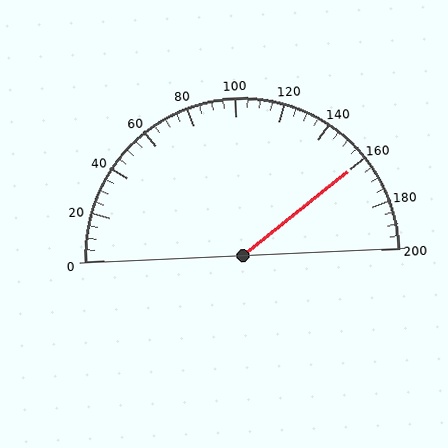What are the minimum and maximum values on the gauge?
The gauge ranges from 0 to 200.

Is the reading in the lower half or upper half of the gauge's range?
The reading is in the upper half of the range (0 to 200).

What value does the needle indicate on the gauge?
The needle indicates approximately 160.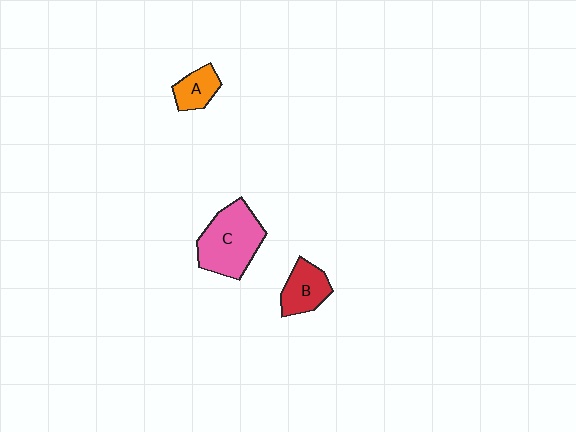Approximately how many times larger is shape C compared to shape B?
Approximately 1.8 times.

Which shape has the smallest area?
Shape A (orange).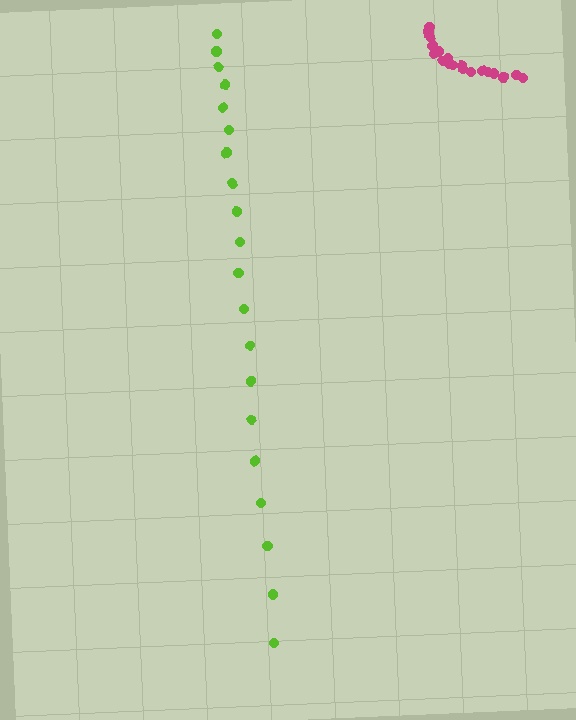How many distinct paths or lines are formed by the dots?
There are 2 distinct paths.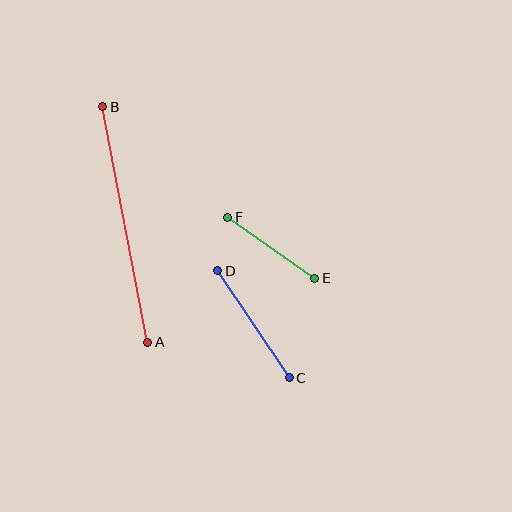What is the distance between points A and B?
The distance is approximately 240 pixels.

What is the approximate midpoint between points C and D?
The midpoint is at approximately (253, 324) pixels.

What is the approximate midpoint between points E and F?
The midpoint is at approximately (271, 248) pixels.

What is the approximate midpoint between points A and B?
The midpoint is at approximately (125, 225) pixels.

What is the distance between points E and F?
The distance is approximately 106 pixels.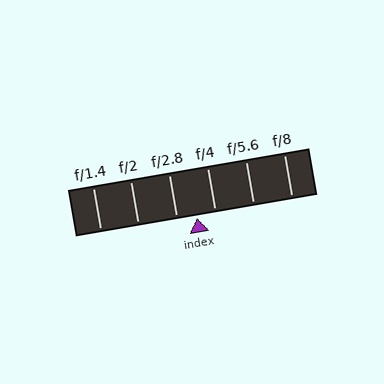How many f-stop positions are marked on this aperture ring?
There are 6 f-stop positions marked.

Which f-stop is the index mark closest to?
The index mark is closest to f/4.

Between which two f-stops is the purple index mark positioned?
The index mark is between f/2.8 and f/4.